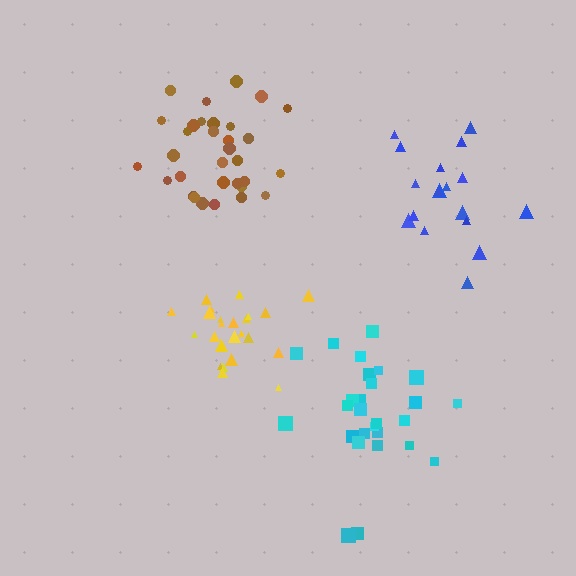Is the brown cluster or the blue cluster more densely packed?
Brown.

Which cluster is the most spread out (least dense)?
Blue.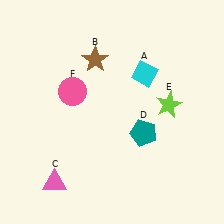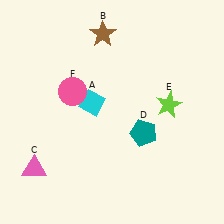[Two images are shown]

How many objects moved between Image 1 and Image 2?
3 objects moved between the two images.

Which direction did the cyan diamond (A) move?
The cyan diamond (A) moved left.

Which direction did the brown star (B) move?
The brown star (B) moved up.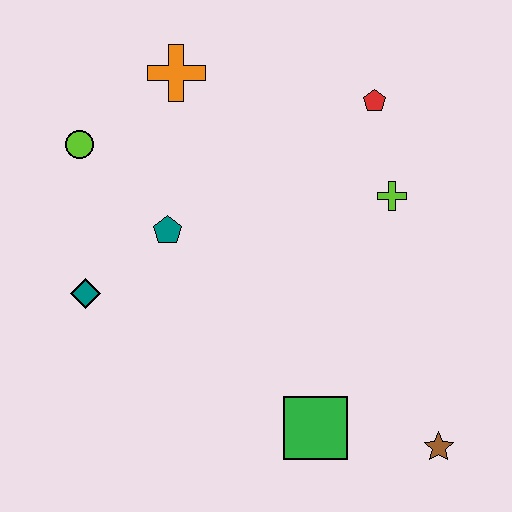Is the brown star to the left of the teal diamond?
No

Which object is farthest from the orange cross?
The brown star is farthest from the orange cross.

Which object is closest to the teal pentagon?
The teal diamond is closest to the teal pentagon.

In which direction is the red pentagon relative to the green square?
The red pentagon is above the green square.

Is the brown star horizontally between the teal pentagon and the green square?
No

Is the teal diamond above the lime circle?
No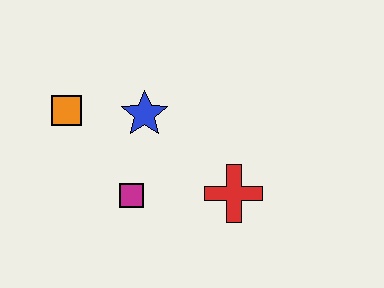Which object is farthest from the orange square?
The red cross is farthest from the orange square.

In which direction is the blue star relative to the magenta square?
The blue star is above the magenta square.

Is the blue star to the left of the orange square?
No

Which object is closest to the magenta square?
The blue star is closest to the magenta square.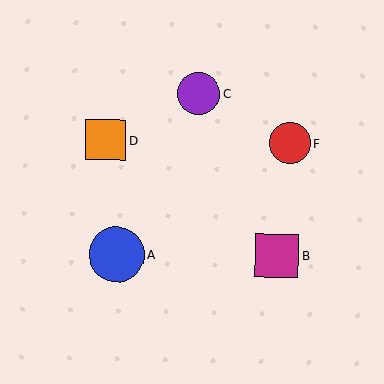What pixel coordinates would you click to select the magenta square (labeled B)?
Click at (277, 256) to select the magenta square B.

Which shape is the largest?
The blue circle (labeled A) is the largest.